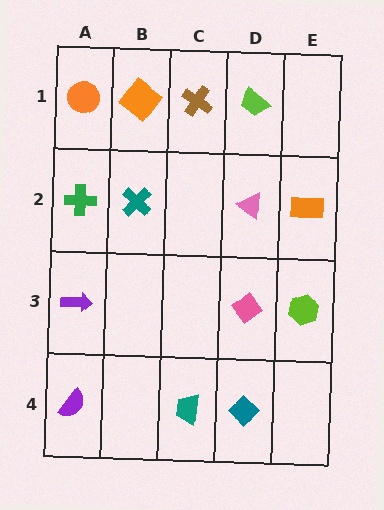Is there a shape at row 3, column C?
No, that cell is empty.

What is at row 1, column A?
An orange circle.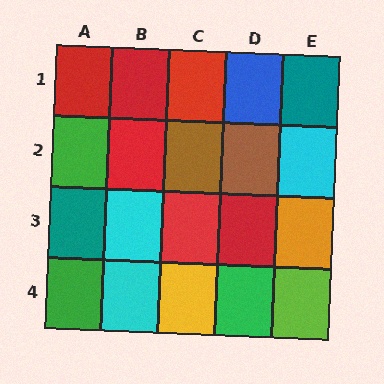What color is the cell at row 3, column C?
Red.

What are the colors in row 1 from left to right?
Red, red, red, blue, teal.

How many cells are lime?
1 cell is lime.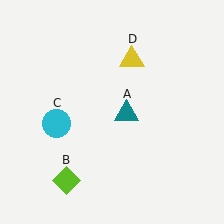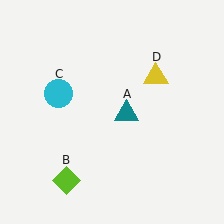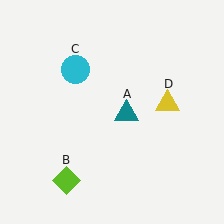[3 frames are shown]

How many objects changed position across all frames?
2 objects changed position: cyan circle (object C), yellow triangle (object D).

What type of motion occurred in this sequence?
The cyan circle (object C), yellow triangle (object D) rotated clockwise around the center of the scene.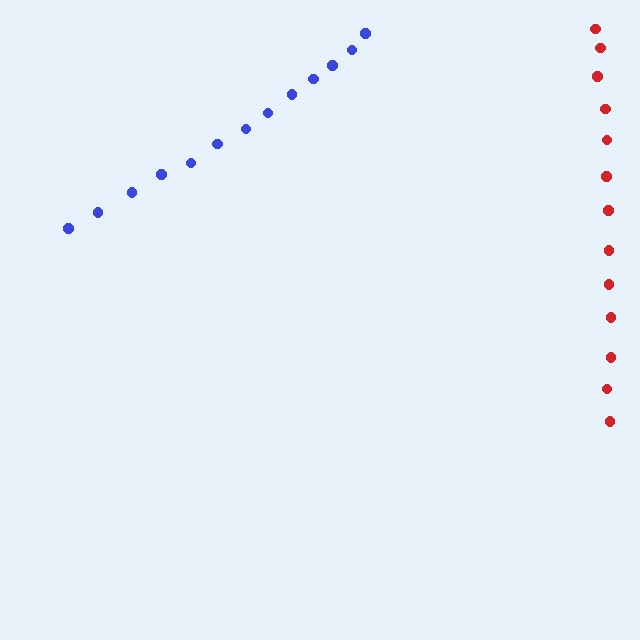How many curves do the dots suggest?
There are 2 distinct paths.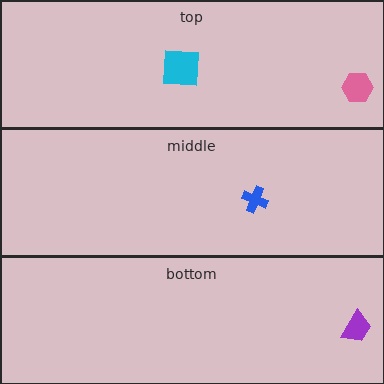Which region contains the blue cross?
The middle region.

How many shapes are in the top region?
2.